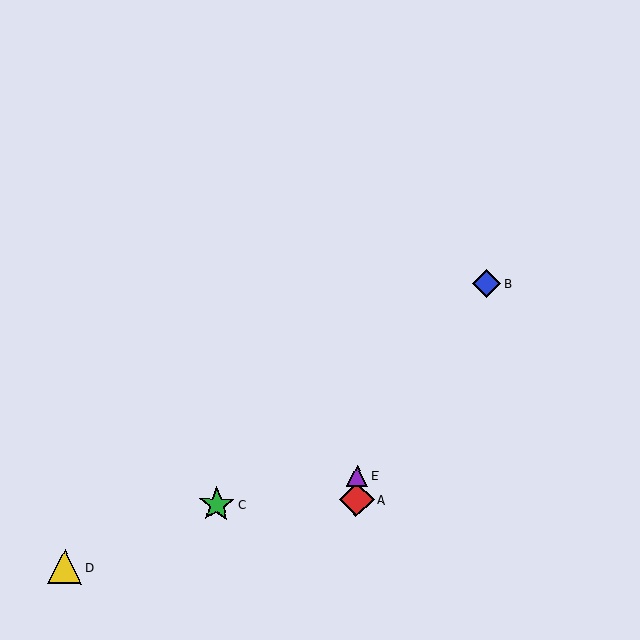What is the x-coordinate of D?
Object D is at x≈65.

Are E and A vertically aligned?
Yes, both are at x≈357.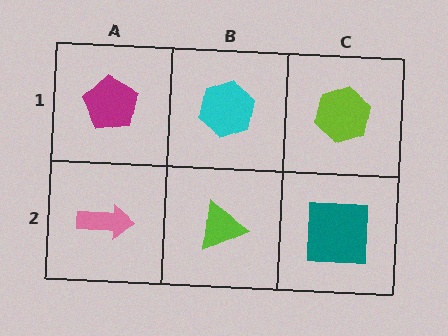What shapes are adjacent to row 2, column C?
A lime hexagon (row 1, column C), a lime triangle (row 2, column B).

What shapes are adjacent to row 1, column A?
A pink arrow (row 2, column A), a cyan hexagon (row 1, column B).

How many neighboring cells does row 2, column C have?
2.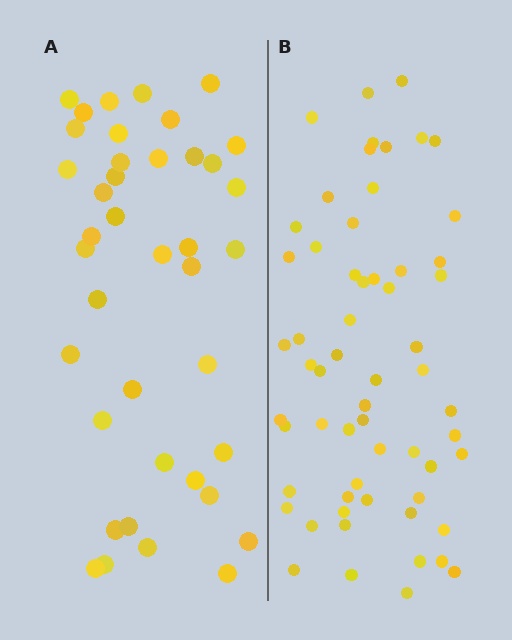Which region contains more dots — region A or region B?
Region B (the right region) has more dots.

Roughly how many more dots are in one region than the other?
Region B has approximately 20 more dots than region A.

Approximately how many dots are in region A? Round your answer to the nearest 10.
About 40 dots.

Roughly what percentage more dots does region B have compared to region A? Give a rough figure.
About 50% more.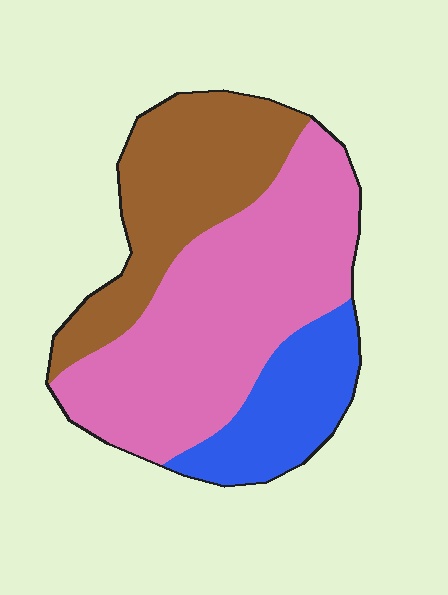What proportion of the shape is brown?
Brown covers around 30% of the shape.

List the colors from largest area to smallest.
From largest to smallest: pink, brown, blue.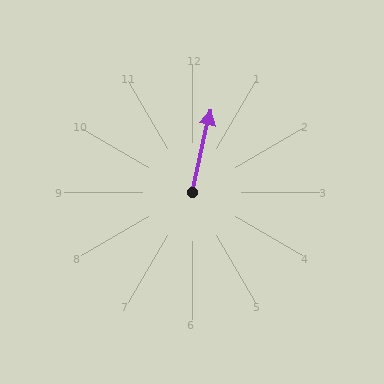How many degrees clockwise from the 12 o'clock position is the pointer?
Approximately 13 degrees.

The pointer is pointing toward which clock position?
Roughly 12 o'clock.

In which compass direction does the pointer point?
North.